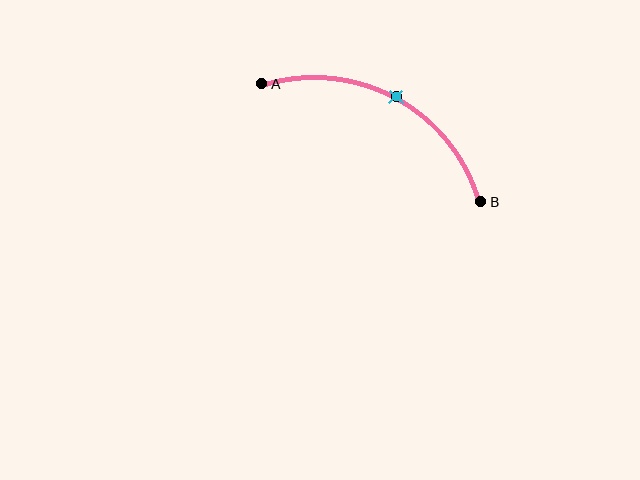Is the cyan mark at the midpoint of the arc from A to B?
Yes. The cyan mark lies on the arc at equal arc-length from both A and B — it is the arc midpoint.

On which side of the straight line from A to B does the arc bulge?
The arc bulges above the straight line connecting A and B.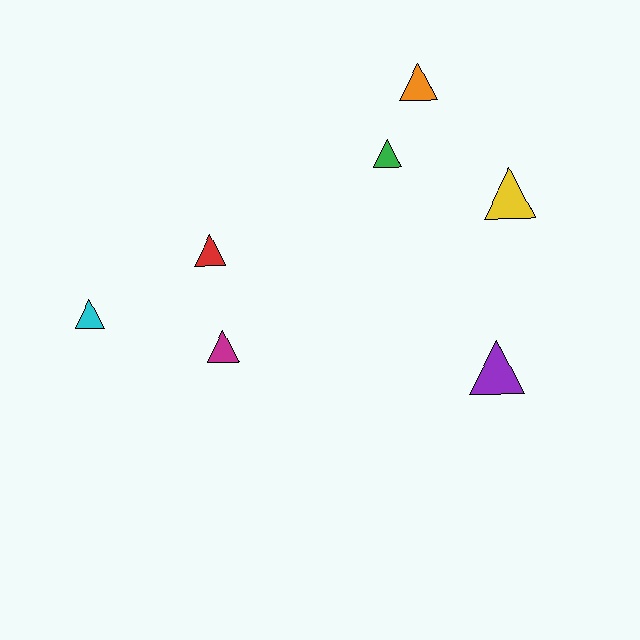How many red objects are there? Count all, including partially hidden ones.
There is 1 red object.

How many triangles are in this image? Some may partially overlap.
There are 7 triangles.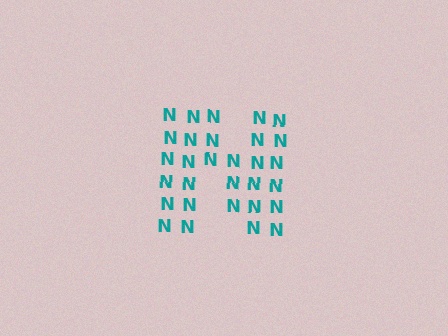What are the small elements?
The small elements are letter N's.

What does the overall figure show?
The overall figure shows the letter N.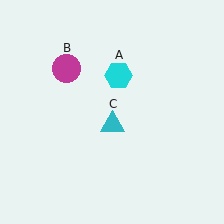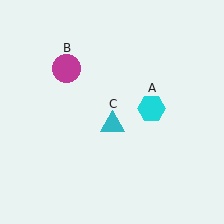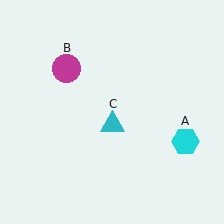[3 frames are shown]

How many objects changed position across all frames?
1 object changed position: cyan hexagon (object A).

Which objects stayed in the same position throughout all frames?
Magenta circle (object B) and cyan triangle (object C) remained stationary.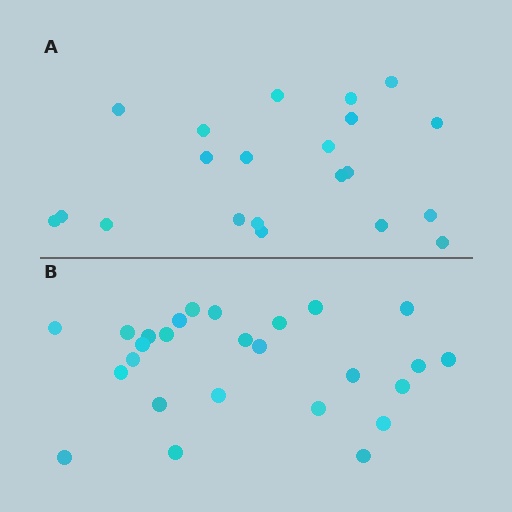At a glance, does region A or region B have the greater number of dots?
Region B (the bottom region) has more dots.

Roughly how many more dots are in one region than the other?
Region B has about 5 more dots than region A.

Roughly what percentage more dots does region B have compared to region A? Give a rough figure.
About 25% more.